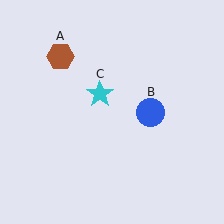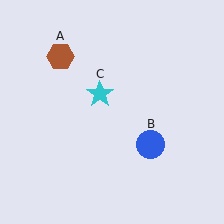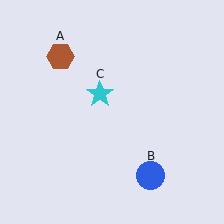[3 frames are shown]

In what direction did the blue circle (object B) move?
The blue circle (object B) moved down.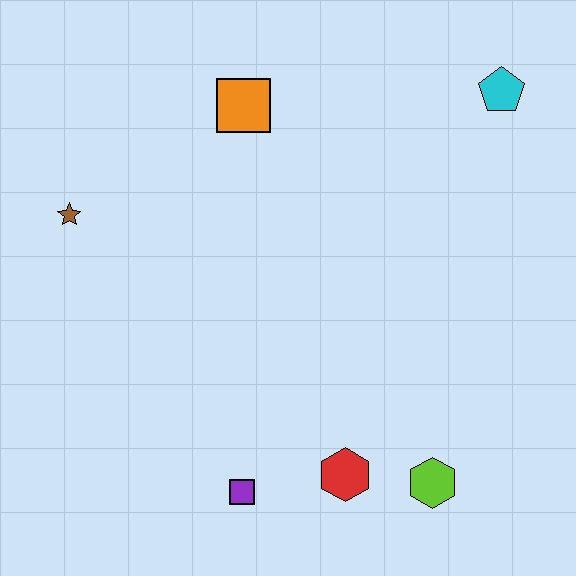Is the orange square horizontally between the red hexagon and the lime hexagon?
No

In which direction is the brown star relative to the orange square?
The brown star is to the left of the orange square.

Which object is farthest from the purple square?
The cyan pentagon is farthest from the purple square.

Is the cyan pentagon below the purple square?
No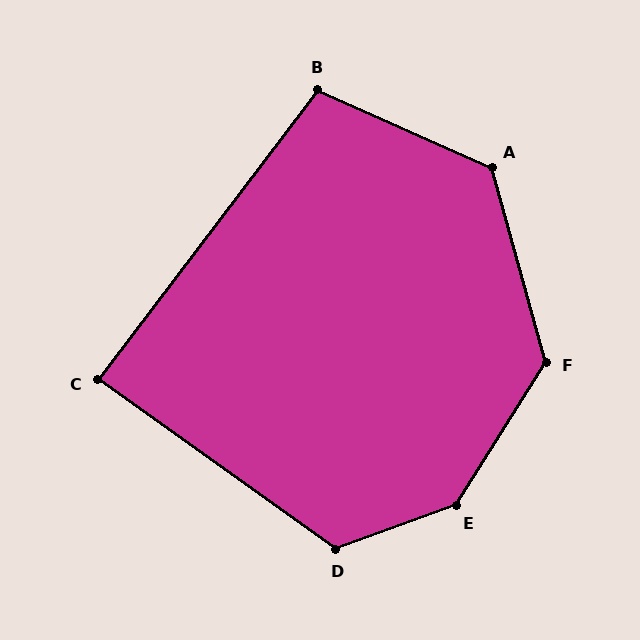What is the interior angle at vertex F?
Approximately 132 degrees (obtuse).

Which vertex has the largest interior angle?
E, at approximately 142 degrees.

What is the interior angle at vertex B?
Approximately 103 degrees (obtuse).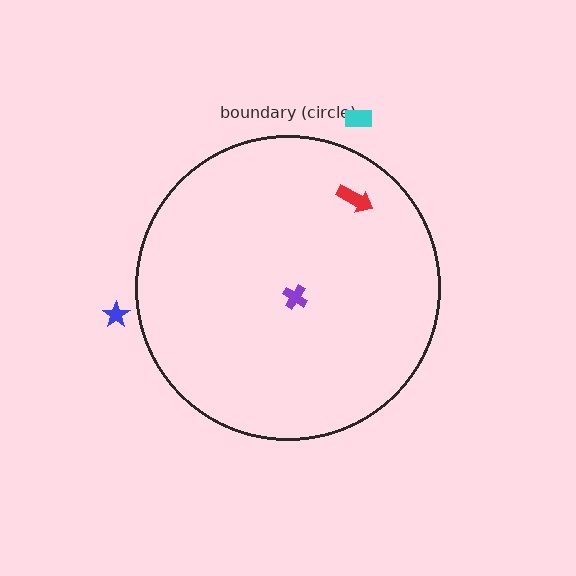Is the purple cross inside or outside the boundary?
Inside.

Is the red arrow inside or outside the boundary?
Inside.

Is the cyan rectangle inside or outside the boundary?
Outside.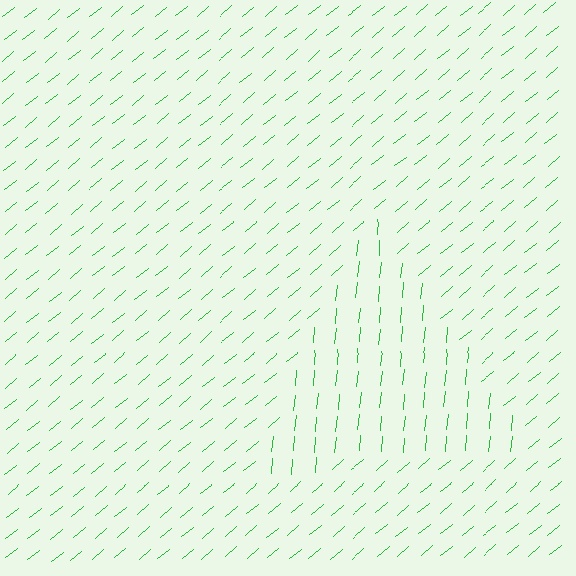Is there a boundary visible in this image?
Yes, there is a texture boundary formed by a change in line orientation.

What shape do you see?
I see a triangle.